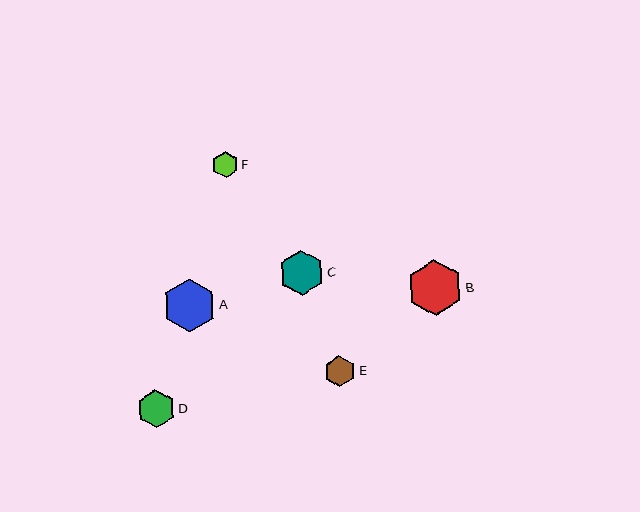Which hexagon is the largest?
Hexagon B is the largest with a size of approximately 56 pixels.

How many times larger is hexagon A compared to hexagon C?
Hexagon A is approximately 1.2 times the size of hexagon C.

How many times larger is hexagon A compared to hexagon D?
Hexagon A is approximately 1.4 times the size of hexagon D.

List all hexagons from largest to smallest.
From largest to smallest: B, A, C, D, E, F.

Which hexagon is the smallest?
Hexagon F is the smallest with a size of approximately 26 pixels.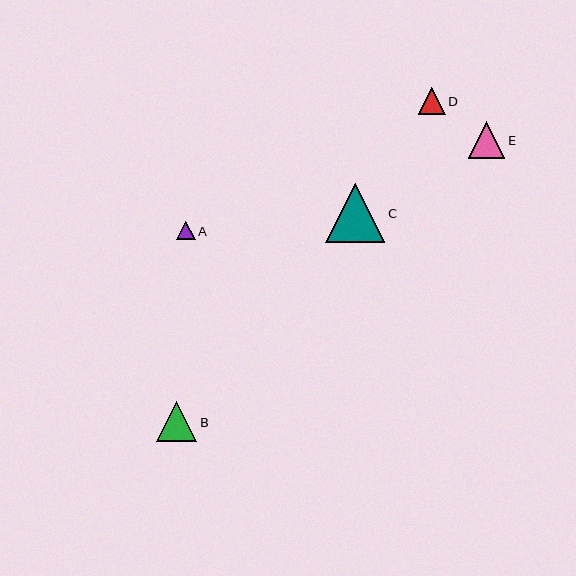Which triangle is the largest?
Triangle C is the largest with a size of approximately 59 pixels.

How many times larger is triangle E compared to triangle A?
Triangle E is approximately 2.0 times the size of triangle A.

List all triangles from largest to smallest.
From largest to smallest: C, B, E, D, A.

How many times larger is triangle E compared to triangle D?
Triangle E is approximately 1.3 times the size of triangle D.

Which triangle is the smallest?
Triangle A is the smallest with a size of approximately 19 pixels.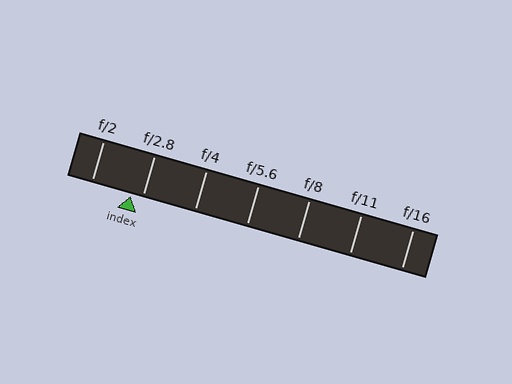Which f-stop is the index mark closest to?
The index mark is closest to f/2.8.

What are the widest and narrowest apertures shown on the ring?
The widest aperture shown is f/2 and the narrowest is f/16.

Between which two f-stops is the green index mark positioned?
The index mark is between f/2 and f/2.8.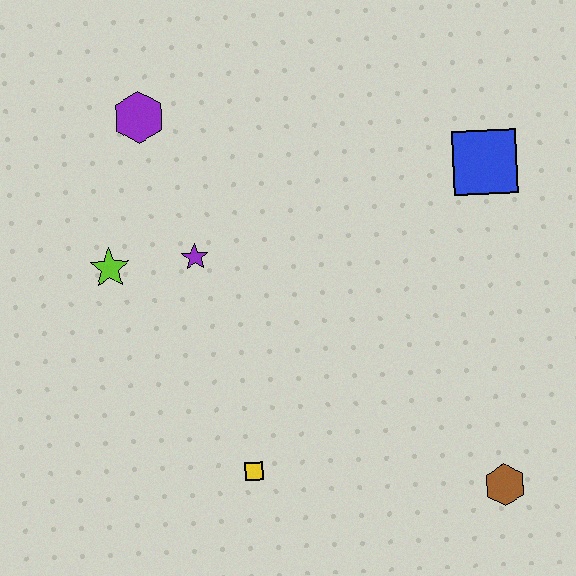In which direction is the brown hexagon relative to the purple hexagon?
The brown hexagon is below the purple hexagon.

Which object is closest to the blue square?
The purple star is closest to the blue square.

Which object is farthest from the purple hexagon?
The brown hexagon is farthest from the purple hexagon.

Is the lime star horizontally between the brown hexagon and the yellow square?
No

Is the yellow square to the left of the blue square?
Yes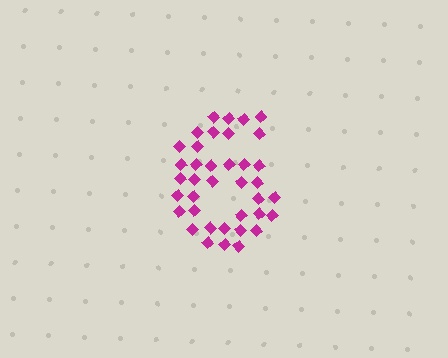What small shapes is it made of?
It is made of small diamonds.